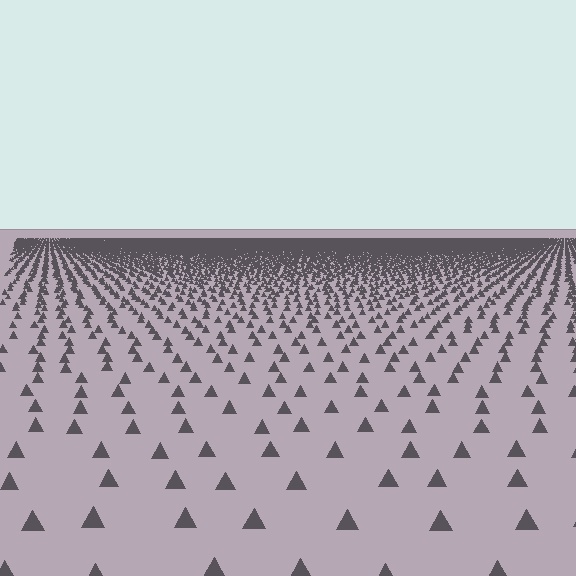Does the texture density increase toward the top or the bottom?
Density increases toward the top.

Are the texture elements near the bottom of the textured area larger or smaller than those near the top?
Larger. Near the bottom, elements are closer to the viewer and appear at a bigger on-screen size.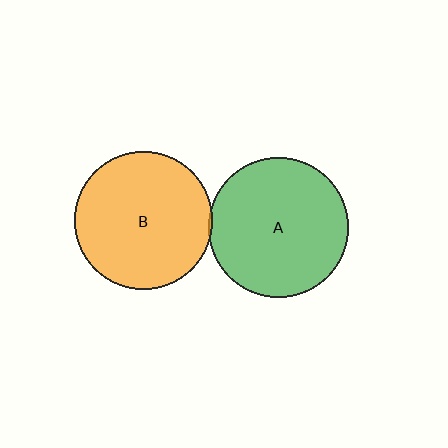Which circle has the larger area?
Circle A (green).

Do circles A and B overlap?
Yes.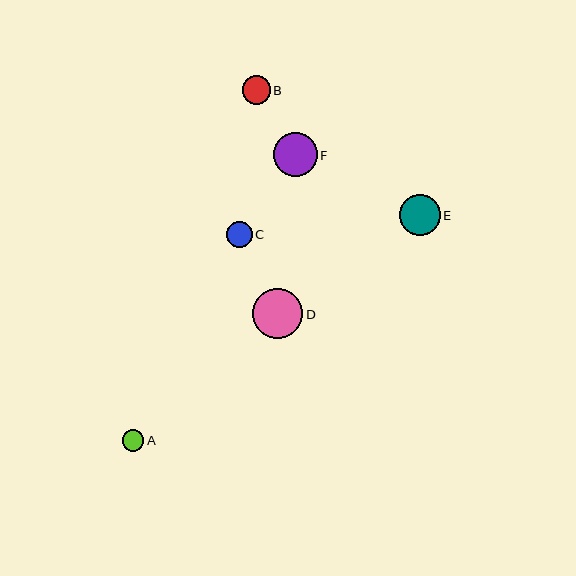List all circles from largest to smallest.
From largest to smallest: D, F, E, B, C, A.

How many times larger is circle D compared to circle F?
Circle D is approximately 1.1 times the size of circle F.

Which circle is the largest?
Circle D is the largest with a size of approximately 50 pixels.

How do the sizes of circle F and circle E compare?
Circle F and circle E are approximately the same size.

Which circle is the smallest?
Circle A is the smallest with a size of approximately 22 pixels.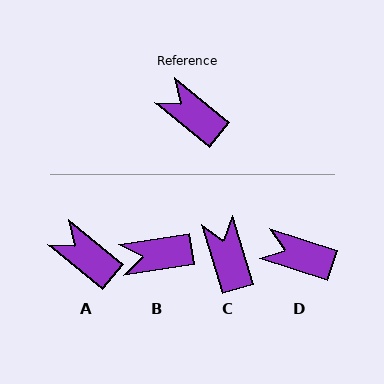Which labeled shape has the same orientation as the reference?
A.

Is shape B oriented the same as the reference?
No, it is off by about 48 degrees.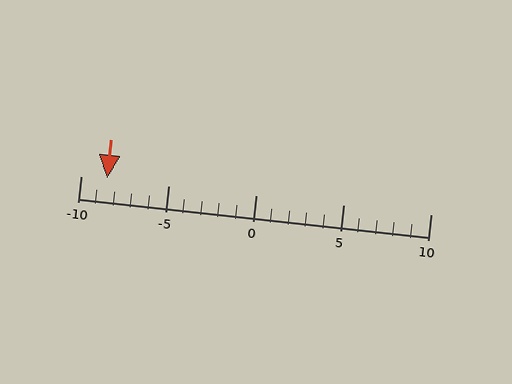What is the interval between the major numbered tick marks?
The major tick marks are spaced 5 units apart.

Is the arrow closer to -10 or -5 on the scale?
The arrow is closer to -10.